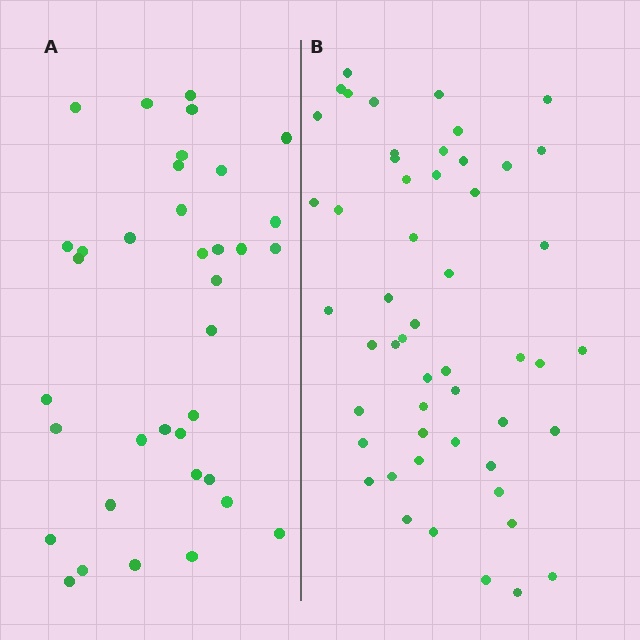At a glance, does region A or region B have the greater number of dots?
Region B (the right region) has more dots.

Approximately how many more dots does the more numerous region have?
Region B has approximately 15 more dots than region A.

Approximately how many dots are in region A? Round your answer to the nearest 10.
About 40 dots. (The exact count is 36, which rounds to 40.)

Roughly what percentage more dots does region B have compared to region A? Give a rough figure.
About 45% more.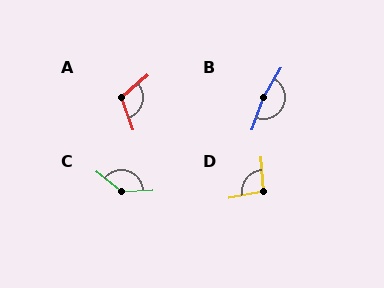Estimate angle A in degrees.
Approximately 111 degrees.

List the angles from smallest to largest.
D (96°), A (111°), C (139°), B (169°).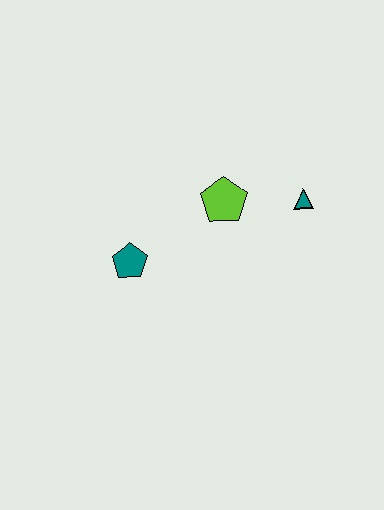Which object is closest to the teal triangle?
The lime pentagon is closest to the teal triangle.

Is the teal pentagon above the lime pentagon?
No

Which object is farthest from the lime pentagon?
The teal pentagon is farthest from the lime pentagon.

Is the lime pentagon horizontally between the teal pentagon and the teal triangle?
Yes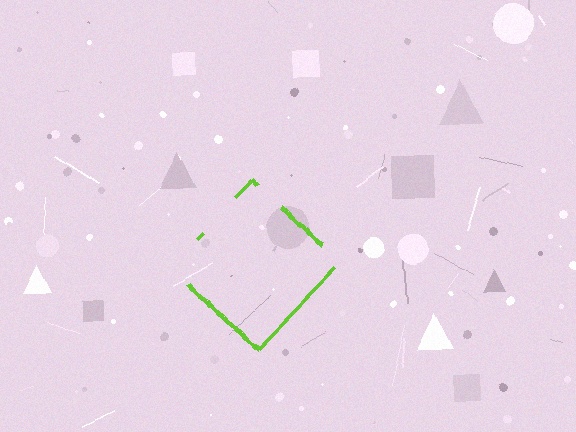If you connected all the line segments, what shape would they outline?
They would outline a diamond.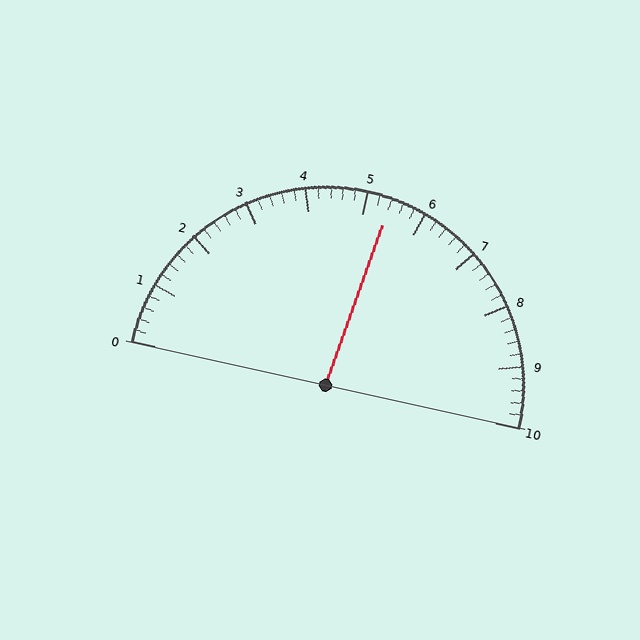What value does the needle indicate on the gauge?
The needle indicates approximately 5.4.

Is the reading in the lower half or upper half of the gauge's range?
The reading is in the upper half of the range (0 to 10).